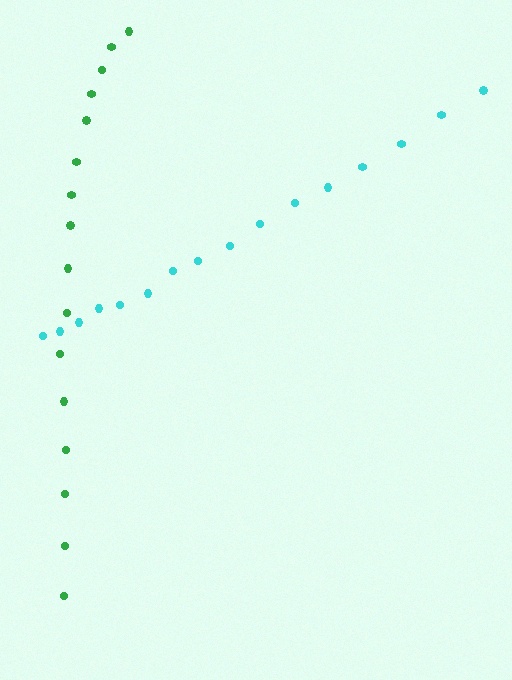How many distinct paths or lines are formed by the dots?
There are 2 distinct paths.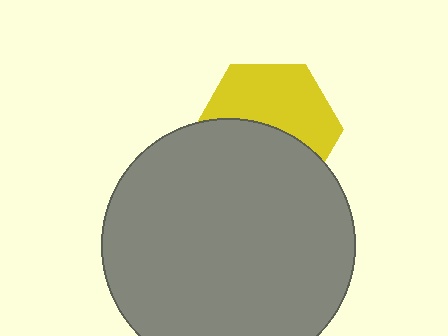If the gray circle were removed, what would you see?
You would see the complete yellow hexagon.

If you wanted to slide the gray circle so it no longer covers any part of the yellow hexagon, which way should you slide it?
Slide it down — that is the most direct way to separate the two shapes.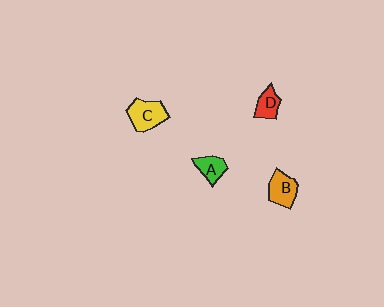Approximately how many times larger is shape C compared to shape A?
Approximately 1.5 times.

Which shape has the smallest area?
Shape D (red).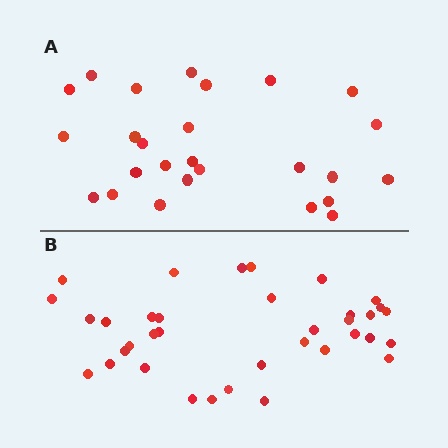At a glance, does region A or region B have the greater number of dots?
Region B (the bottom region) has more dots.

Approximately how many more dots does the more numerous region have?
Region B has roughly 10 or so more dots than region A.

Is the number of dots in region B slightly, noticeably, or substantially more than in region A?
Region B has noticeably more, but not dramatically so. The ratio is roughly 1.4 to 1.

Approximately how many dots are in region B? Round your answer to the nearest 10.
About 40 dots. (The exact count is 36, which rounds to 40.)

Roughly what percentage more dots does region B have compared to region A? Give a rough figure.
About 40% more.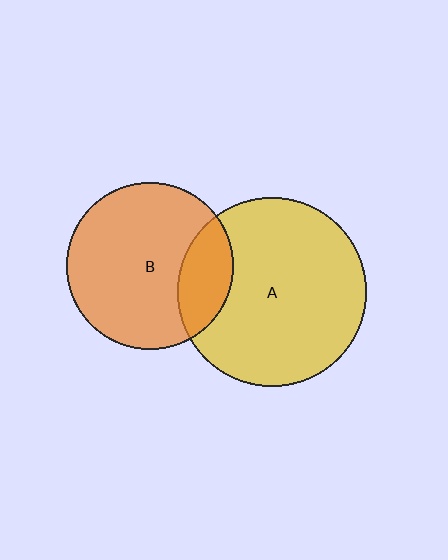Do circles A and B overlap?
Yes.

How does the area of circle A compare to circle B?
Approximately 1.3 times.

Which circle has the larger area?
Circle A (yellow).